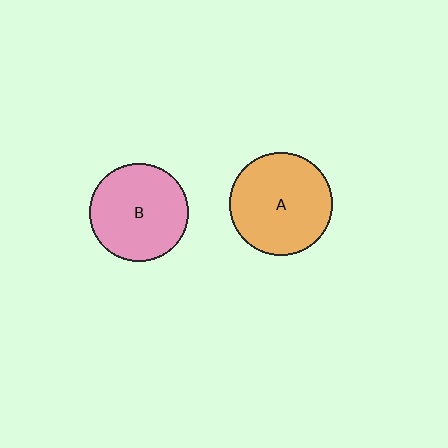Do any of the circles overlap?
No, none of the circles overlap.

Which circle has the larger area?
Circle A (orange).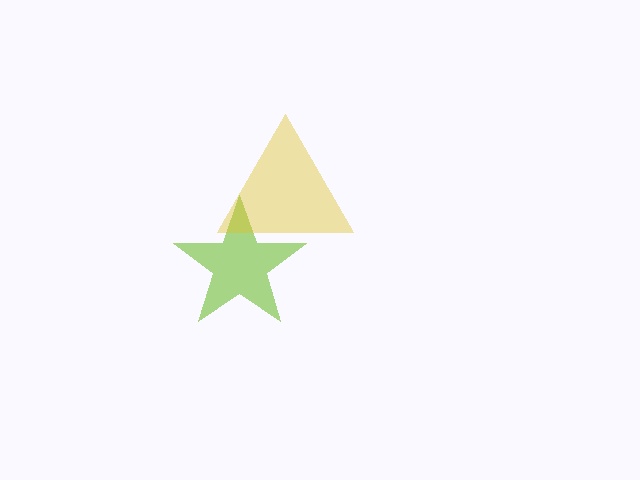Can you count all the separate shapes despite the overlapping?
Yes, there are 2 separate shapes.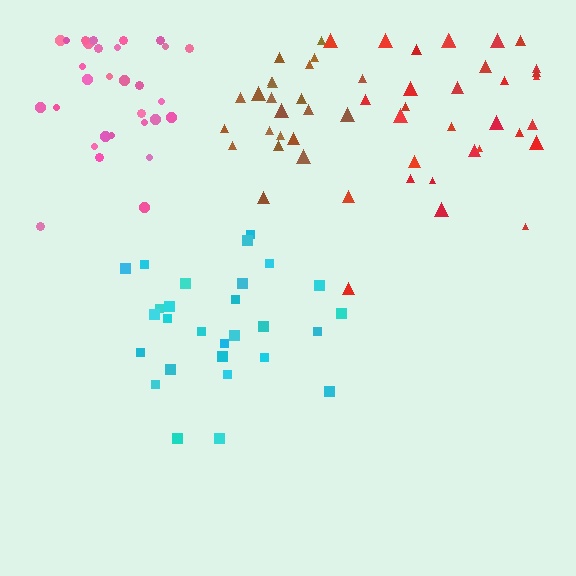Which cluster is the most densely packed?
Brown.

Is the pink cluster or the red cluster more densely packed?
Pink.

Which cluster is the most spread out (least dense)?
Cyan.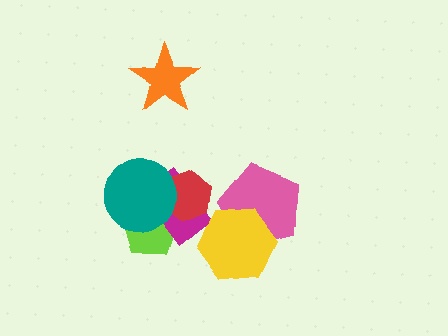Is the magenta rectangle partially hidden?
Yes, it is partially covered by another shape.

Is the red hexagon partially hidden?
Yes, it is partially covered by another shape.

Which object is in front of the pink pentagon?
The yellow hexagon is in front of the pink pentagon.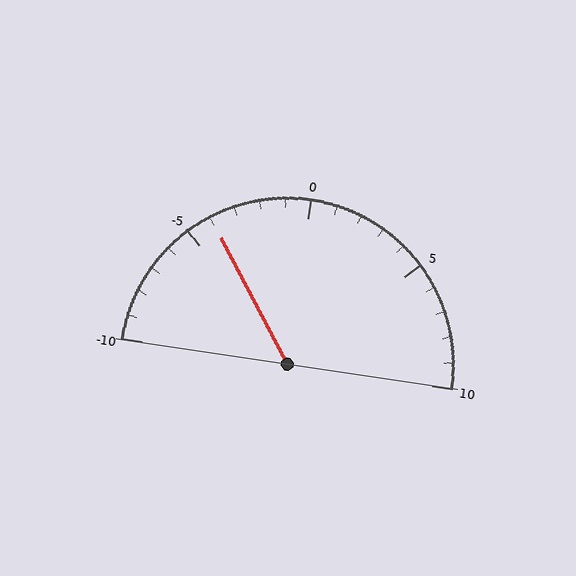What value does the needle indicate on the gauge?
The needle indicates approximately -4.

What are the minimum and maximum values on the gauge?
The gauge ranges from -10 to 10.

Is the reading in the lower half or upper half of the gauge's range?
The reading is in the lower half of the range (-10 to 10).